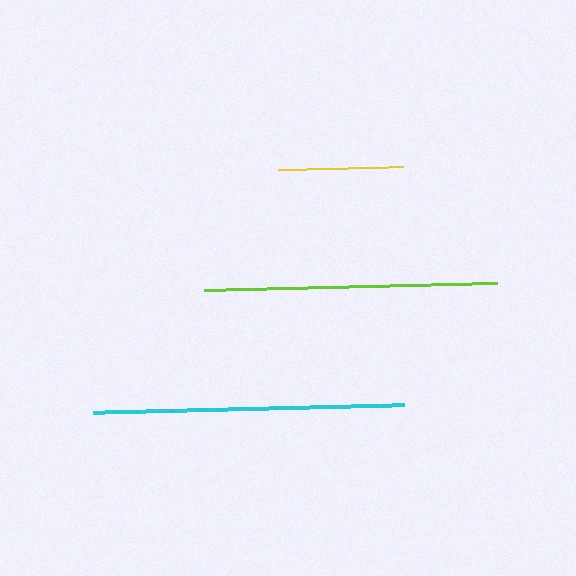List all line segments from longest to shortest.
From longest to shortest: cyan, lime, yellow.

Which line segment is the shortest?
The yellow line is the shortest at approximately 125 pixels.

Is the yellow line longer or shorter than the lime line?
The lime line is longer than the yellow line.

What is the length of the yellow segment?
The yellow segment is approximately 125 pixels long.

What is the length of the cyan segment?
The cyan segment is approximately 311 pixels long.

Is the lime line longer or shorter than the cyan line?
The cyan line is longer than the lime line.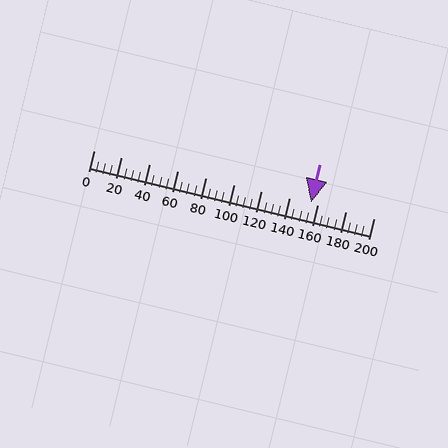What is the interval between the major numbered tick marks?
The major tick marks are spaced 20 units apart.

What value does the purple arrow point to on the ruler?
The purple arrow points to approximately 155.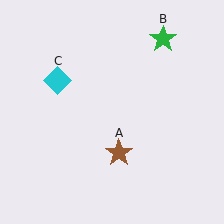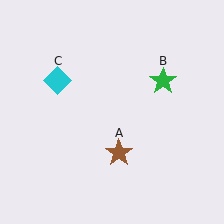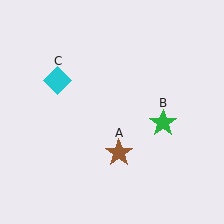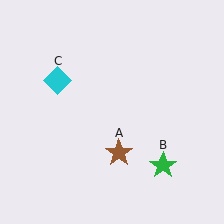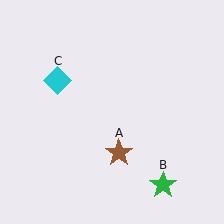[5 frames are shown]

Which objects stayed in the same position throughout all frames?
Brown star (object A) and cyan diamond (object C) remained stationary.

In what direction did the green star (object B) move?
The green star (object B) moved down.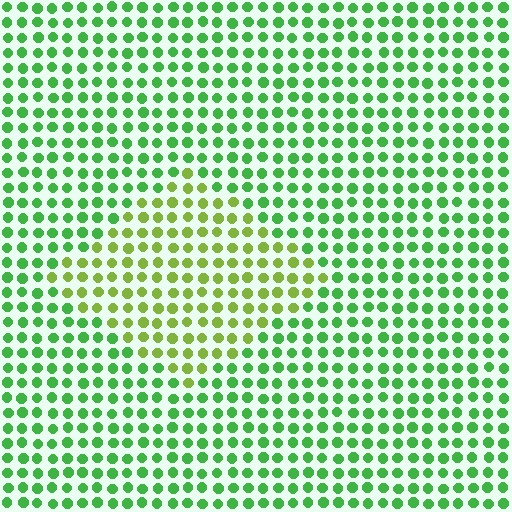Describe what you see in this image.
The image is filled with small green elements in a uniform arrangement. A diamond-shaped region is visible where the elements are tinted to a slightly different hue, forming a subtle color boundary.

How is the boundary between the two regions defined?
The boundary is defined purely by a slight shift in hue (about 36 degrees). Spacing, size, and orientation are identical on both sides.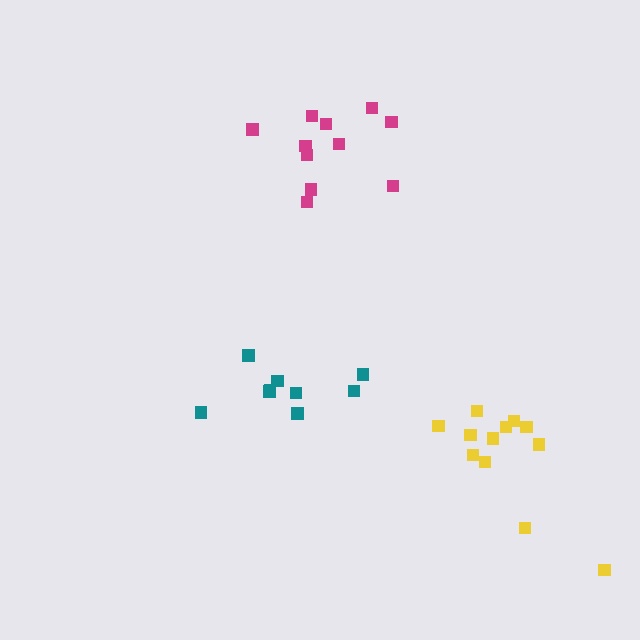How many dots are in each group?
Group 1: 9 dots, Group 2: 11 dots, Group 3: 12 dots (32 total).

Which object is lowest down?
The yellow cluster is bottommost.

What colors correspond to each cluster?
The clusters are colored: teal, magenta, yellow.